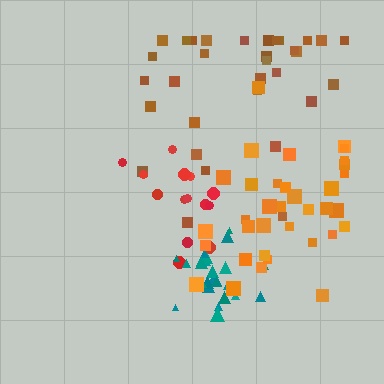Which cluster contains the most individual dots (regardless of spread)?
Orange (35).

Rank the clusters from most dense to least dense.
teal, red, orange, brown.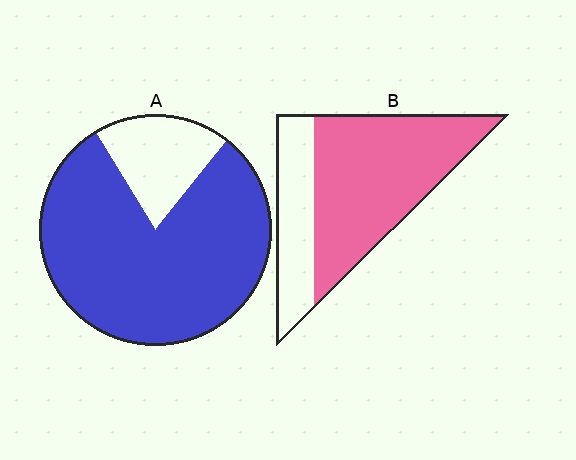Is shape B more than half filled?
Yes.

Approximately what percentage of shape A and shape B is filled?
A is approximately 80% and B is approximately 70%.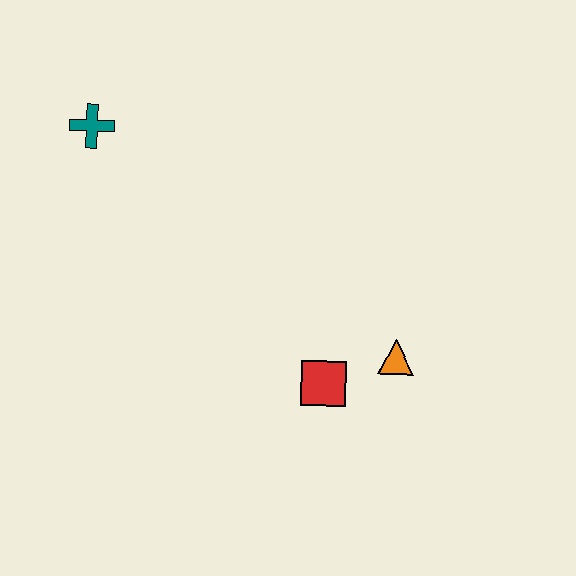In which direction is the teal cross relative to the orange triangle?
The teal cross is to the left of the orange triangle.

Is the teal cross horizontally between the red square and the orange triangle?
No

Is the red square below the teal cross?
Yes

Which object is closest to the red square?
The orange triangle is closest to the red square.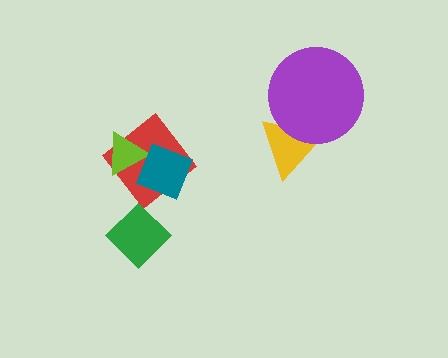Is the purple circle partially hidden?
No, no other shape covers it.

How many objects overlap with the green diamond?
0 objects overlap with the green diamond.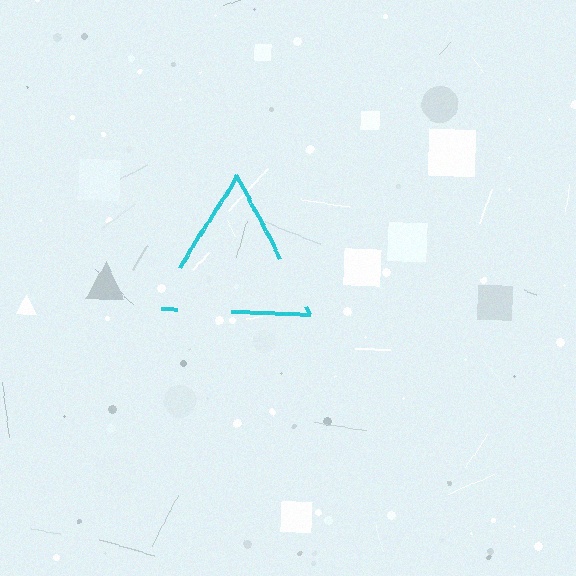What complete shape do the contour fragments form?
The contour fragments form a triangle.